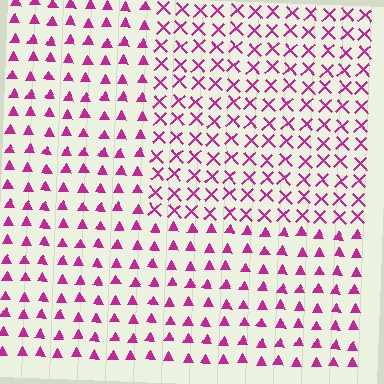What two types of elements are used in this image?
The image uses X marks inside the rectangle region and triangles outside it.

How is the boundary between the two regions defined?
The boundary is defined by a change in element shape: X marks inside vs. triangles outside. All elements share the same color and spacing.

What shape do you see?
I see a rectangle.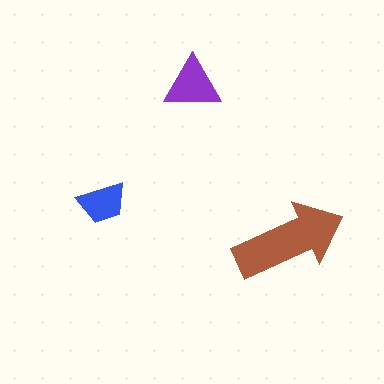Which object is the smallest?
The blue trapezoid.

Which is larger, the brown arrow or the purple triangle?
The brown arrow.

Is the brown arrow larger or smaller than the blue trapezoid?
Larger.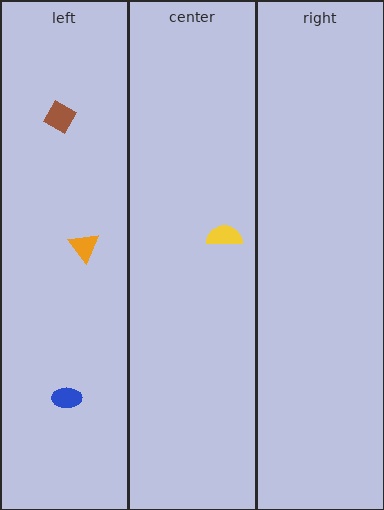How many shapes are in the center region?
1.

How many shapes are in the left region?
3.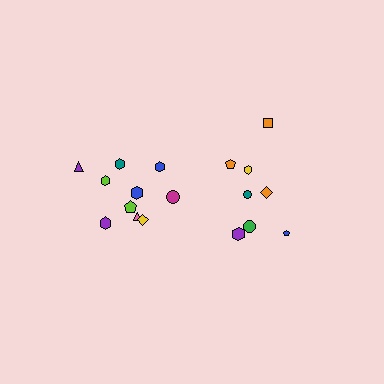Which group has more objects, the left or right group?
The left group.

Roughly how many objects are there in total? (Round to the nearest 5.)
Roughly 20 objects in total.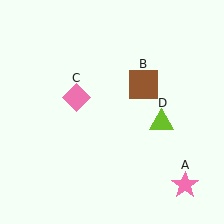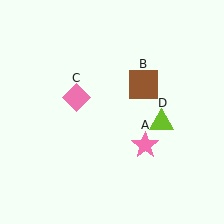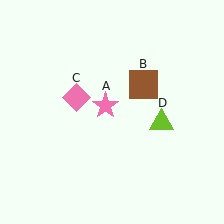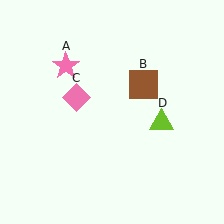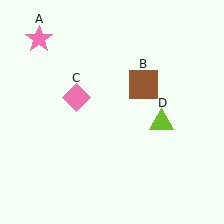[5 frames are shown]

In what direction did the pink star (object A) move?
The pink star (object A) moved up and to the left.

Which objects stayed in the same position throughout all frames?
Brown square (object B) and pink diamond (object C) and lime triangle (object D) remained stationary.